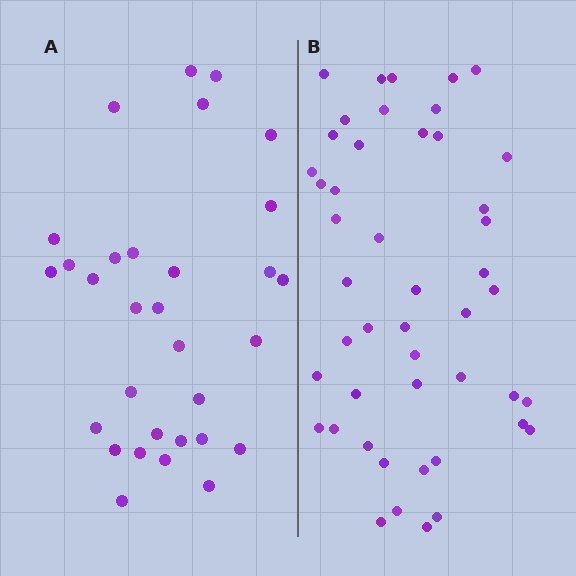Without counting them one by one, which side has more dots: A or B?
Region B (the right region) has more dots.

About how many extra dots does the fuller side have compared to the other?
Region B has approximately 15 more dots than region A.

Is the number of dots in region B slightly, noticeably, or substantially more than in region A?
Region B has substantially more. The ratio is roughly 1.5 to 1.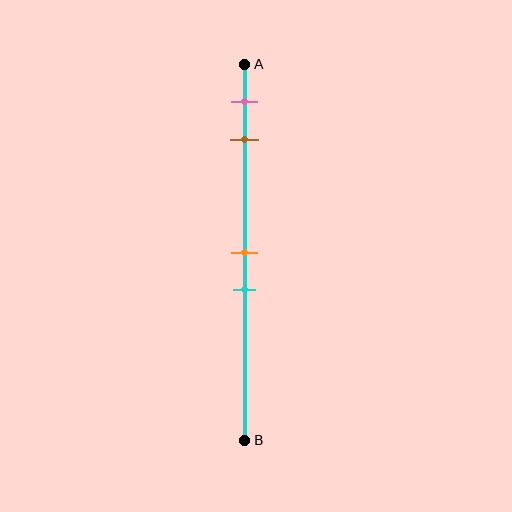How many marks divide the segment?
There are 4 marks dividing the segment.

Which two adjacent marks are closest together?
The orange and cyan marks are the closest adjacent pair.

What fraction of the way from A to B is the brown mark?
The brown mark is approximately 20% (0.2) of the way from A to B.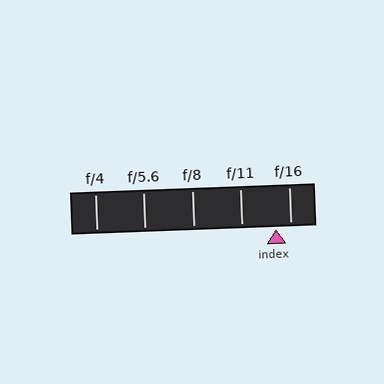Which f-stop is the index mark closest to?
The index mark is closest to f/16.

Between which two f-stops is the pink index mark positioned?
The index mark is between f/11 and f/16.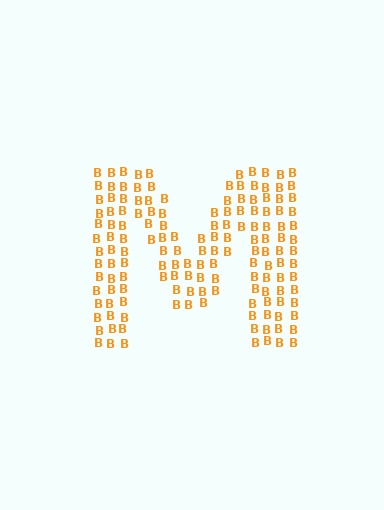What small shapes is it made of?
It is made of small letter B's.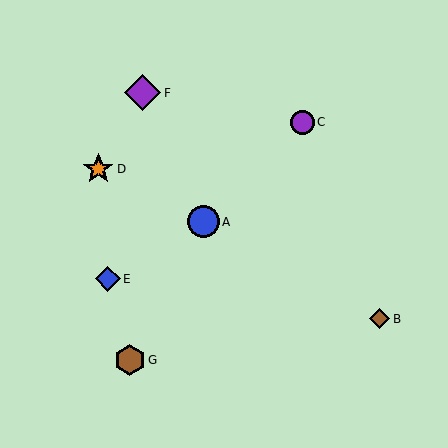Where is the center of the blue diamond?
The center of the blue diamond is at (108, 279).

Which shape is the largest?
The purple diamond (labeled F) is the largest.